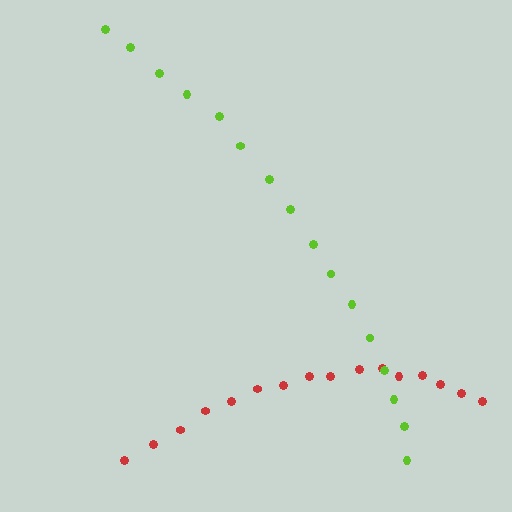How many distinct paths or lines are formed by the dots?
There are 2 distinct paths.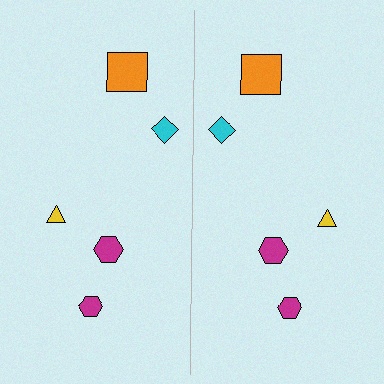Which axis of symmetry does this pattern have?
The pattern has a vertical axis of symmetry running through the center of the image.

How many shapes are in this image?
There are 10 shapes in this image.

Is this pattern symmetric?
Yes, this pattern has bilateral (reflection) symmetry.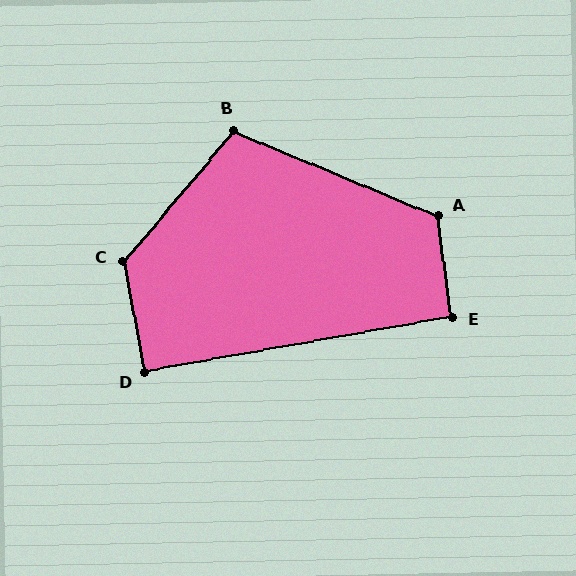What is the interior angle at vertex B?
Approximately 108 degrees (obtuse).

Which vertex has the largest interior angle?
C, at approximately 129 degrees.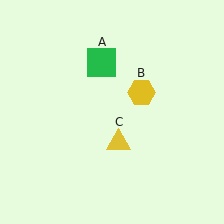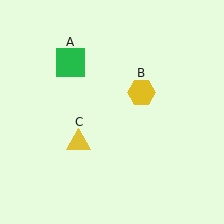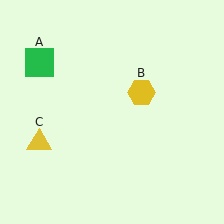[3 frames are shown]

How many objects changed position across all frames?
2 objects changed position: green square (object A), yellow triangle (object C).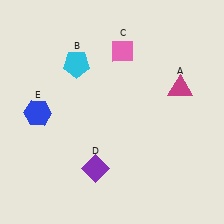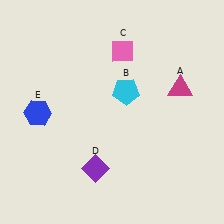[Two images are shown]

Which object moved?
The cyan pentagon (B) moved right.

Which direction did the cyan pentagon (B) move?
The cyan pentagon (B) moved right.